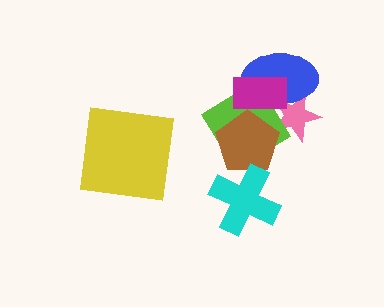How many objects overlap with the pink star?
3 objects overlap with the pink star.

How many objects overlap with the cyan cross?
1 object overlaps with the cyan cross.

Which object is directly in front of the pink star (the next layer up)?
The lime diamond is directly in front of the pink star.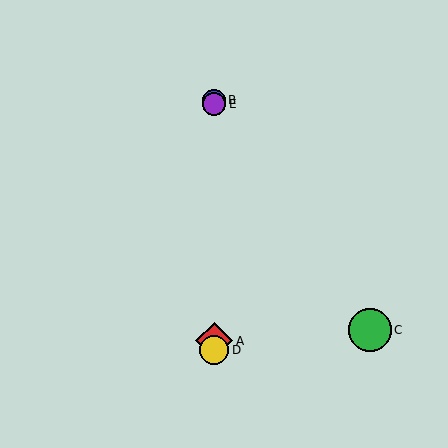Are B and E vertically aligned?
Yes, both are at x≈214.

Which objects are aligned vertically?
Objects A, B, D, E are aligned vertically.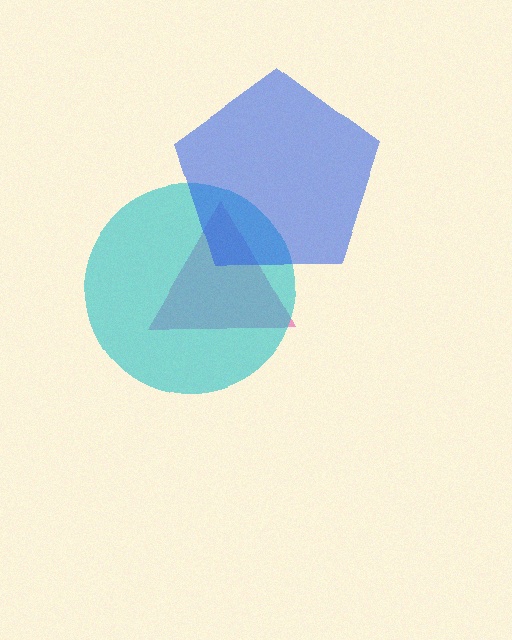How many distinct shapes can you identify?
There are 3 distinct shapes: a pink triangle, a cyan circle, a blue pentagon.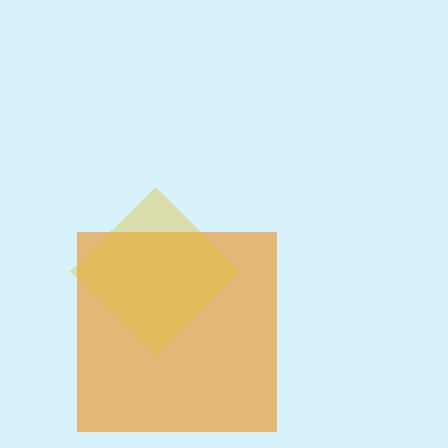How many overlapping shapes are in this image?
There are 2 overlapping shapes in the image.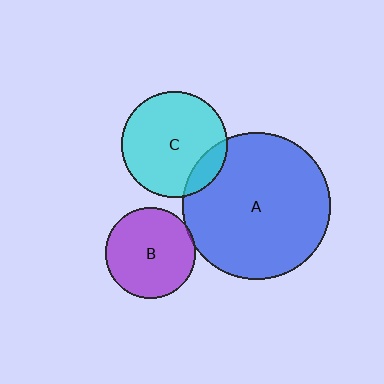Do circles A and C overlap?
Yes.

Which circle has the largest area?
Circle A (blue).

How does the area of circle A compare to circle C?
Approximately 1.9 times.